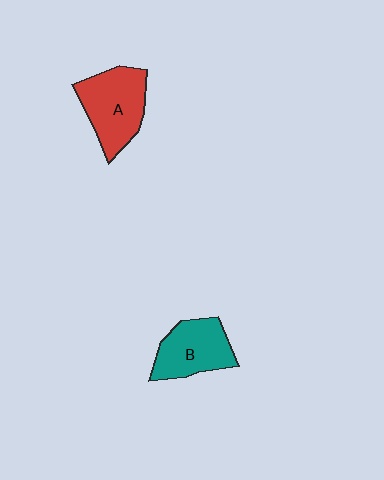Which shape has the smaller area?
Shape B (teal).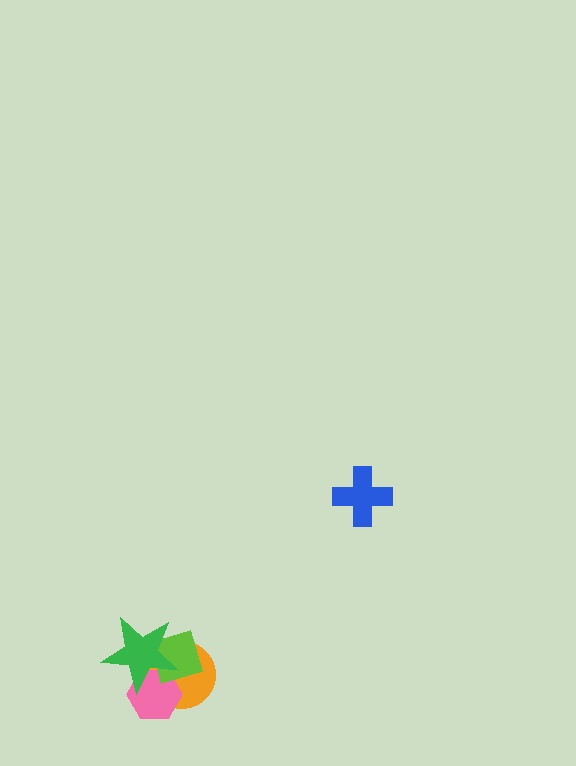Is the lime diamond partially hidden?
Yes, it is partially covered by another shape.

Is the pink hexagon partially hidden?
Yes, it is partially covered by another shape.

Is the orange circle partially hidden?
Yes, it is partially covered by another shape.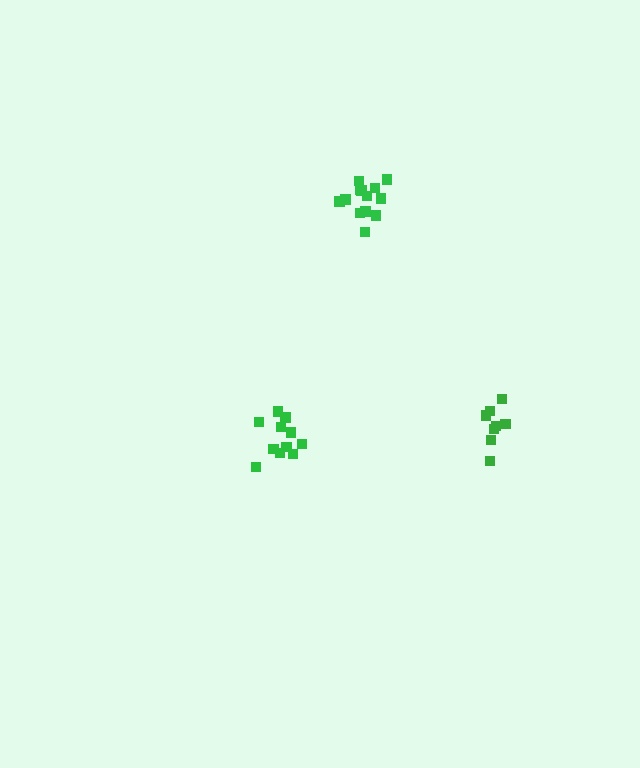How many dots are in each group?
Group 1: 13 dots, Group 2: 11 dots, Group 3: 8 dots (32 total).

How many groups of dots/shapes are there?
There are 3 groups.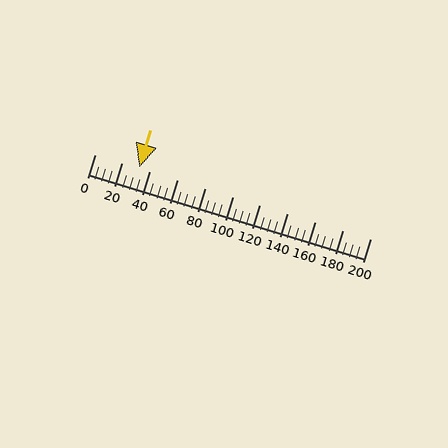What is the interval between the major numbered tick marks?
The major tick marks are spaced 20 units apart.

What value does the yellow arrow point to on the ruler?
The yellow arrow points to approximately 33.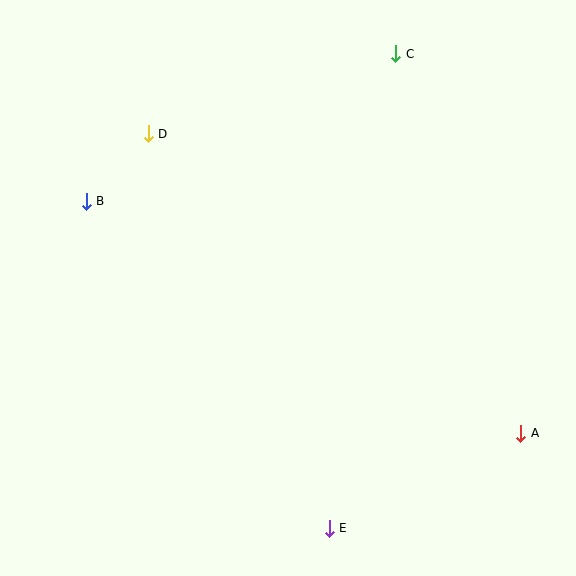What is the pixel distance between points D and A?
The distance between D and A is 478 pixels.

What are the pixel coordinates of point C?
Point C is at (396, 54).